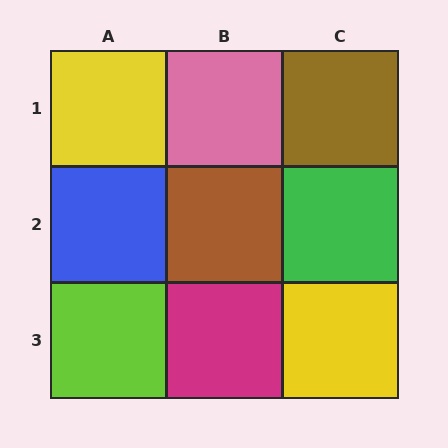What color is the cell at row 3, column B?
Magenta.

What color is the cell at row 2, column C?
Green.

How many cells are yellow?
2 cells are yellow.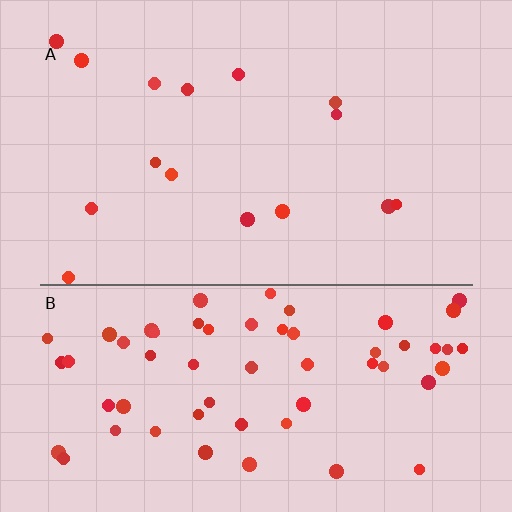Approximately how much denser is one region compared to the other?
Approximately 4.0× — region B over region A.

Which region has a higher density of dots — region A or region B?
B (the bottom).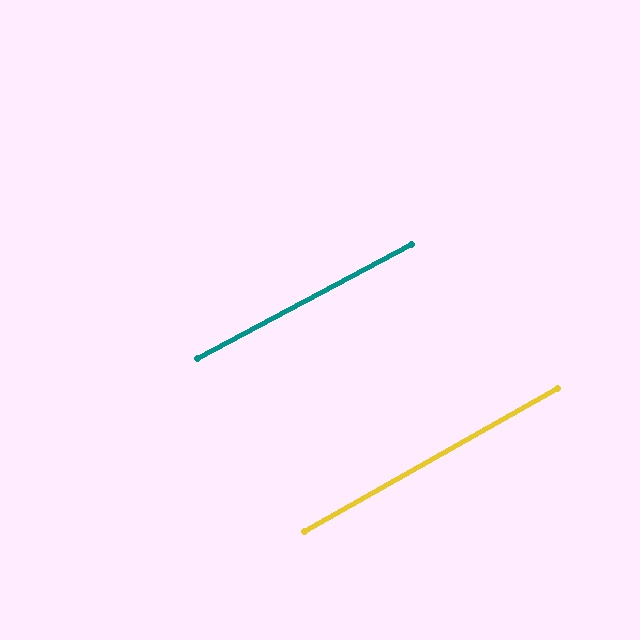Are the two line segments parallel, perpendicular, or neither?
Parallel — their directions differ by only 1.5°.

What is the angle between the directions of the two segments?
Approximately 1 degree.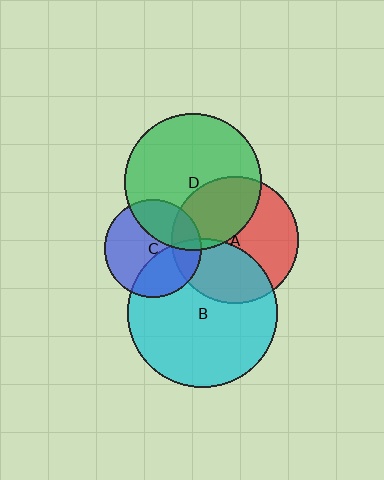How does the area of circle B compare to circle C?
Approximately 2.3 times.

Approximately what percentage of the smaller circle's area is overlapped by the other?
Approximately 5%.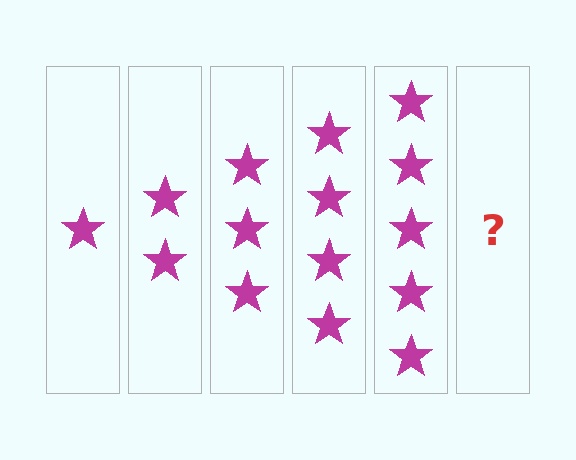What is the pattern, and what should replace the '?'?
The pattern is that each step adds one more star. The '?' should be 6 stars.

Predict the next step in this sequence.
The next step is 6 stars.